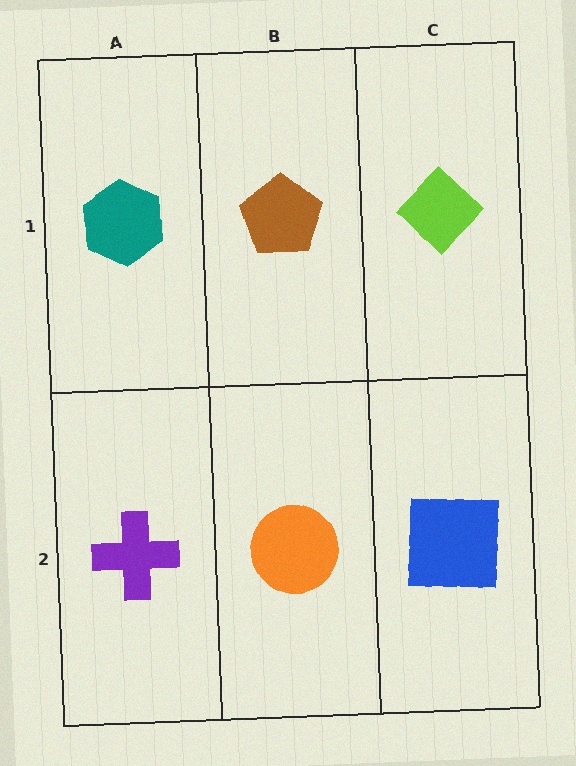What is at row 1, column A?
A teal hexagon.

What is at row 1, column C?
A lime diamond.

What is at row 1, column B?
A brown pentagon.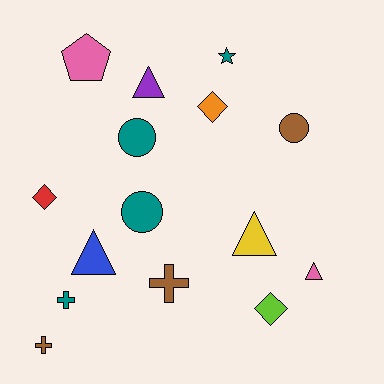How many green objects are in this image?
There are no green objects.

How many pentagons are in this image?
There is 1 pentagon.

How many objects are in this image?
There are 15 objects.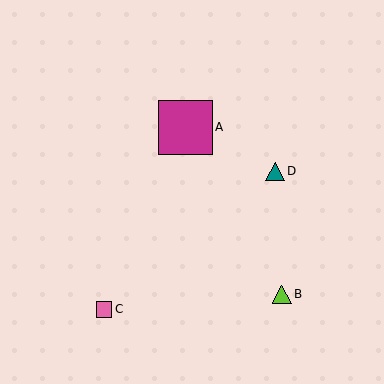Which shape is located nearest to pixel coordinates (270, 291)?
The lime triangle (labeled B) at (282, 295) is nearest to that location.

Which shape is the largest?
The magenta square (labeled A) is the largest.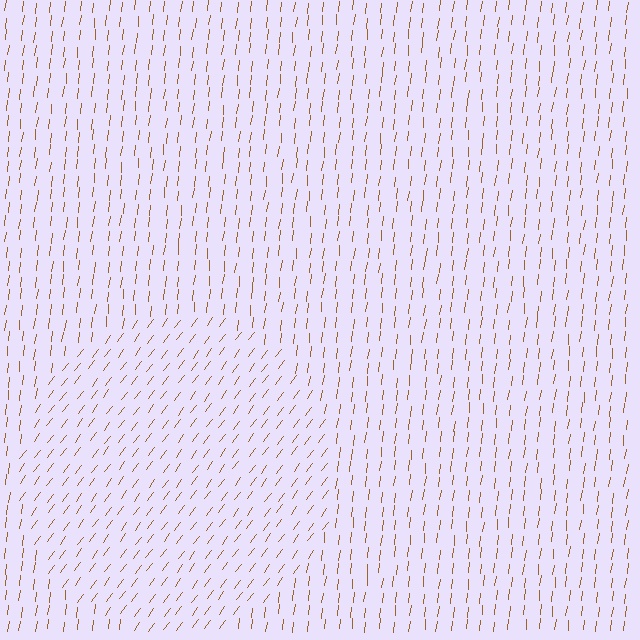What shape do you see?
I see a circle.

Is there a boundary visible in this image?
Yes, there is a texture boundary formed by a change in line orientation.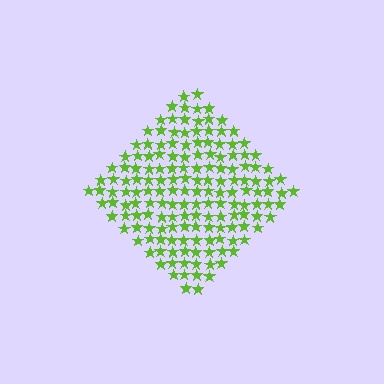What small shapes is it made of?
It is made of small stars.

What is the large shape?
The large shape is a diamond.